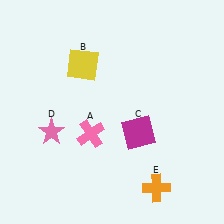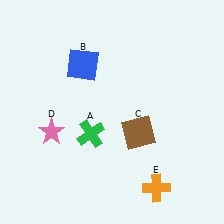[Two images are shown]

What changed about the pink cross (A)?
In Image 1, A is pink. In Image 2, it changed to green.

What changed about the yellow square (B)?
In Image 1, B is yellow. In Image 2, it changed to blue.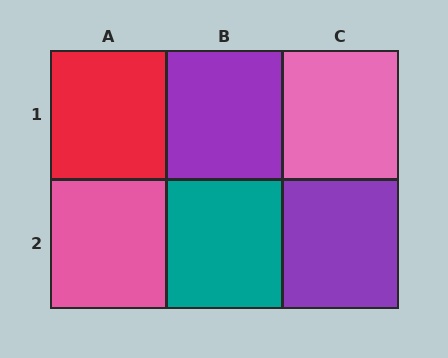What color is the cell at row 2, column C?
Purple.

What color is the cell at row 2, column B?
Teal.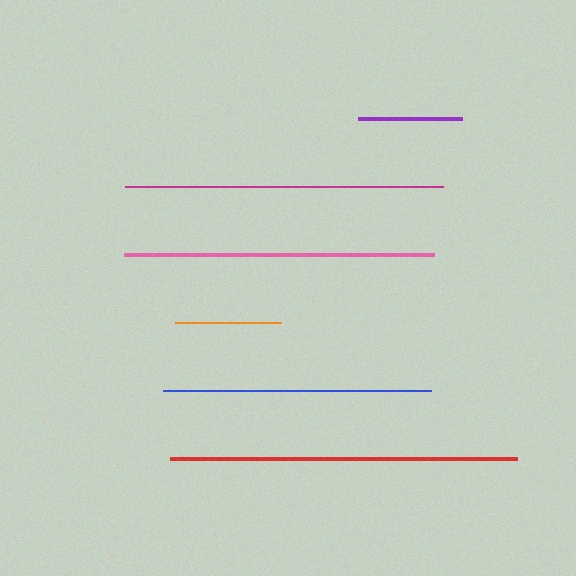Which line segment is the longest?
The red line is the longest at approximately 347 pixels.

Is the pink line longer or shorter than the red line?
The red line is longer than the pink line.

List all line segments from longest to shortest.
From longest to shortest: red, magenta, pink, blue, orange, purple.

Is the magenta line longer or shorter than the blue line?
The magenta line is longer than the blue line.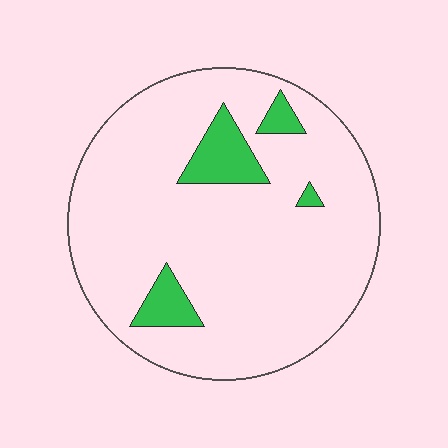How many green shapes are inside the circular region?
4.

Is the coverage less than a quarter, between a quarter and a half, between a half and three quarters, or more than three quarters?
Less than a quarter.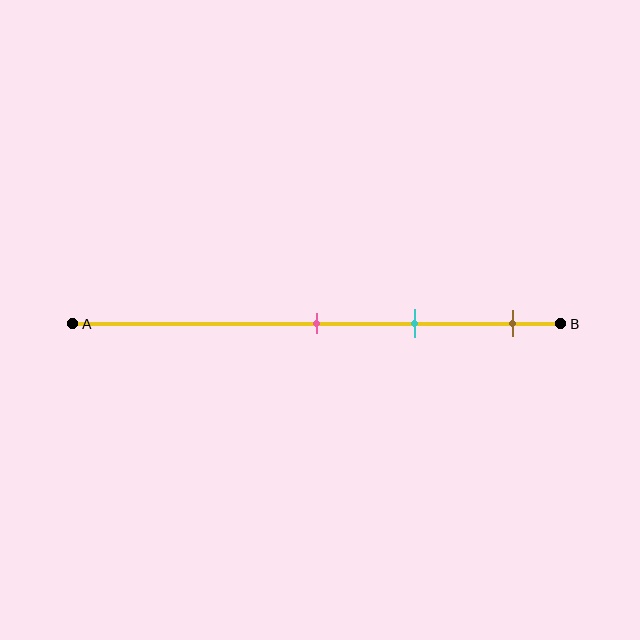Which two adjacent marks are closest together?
The pink and cyan marks are the closest adjacent pair.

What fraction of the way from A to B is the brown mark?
The brown mark is approximately 90% (0.9) of the way from A to B.